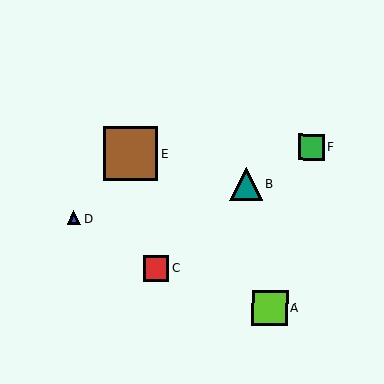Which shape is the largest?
The brown square (labeled E) is the largest.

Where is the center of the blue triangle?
The center of the blue triangle is at (74, 218).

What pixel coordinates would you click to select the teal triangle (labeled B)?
Click at (246, 184) to select the teal triangle B.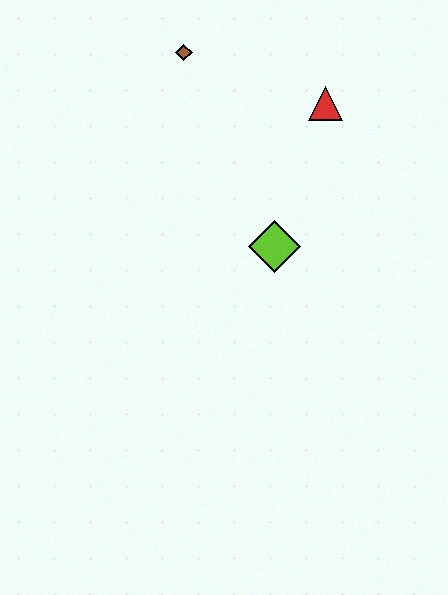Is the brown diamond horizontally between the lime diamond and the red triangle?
No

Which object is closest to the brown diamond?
The red triangle is closest to the brown diamond.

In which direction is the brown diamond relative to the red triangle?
The brown diamond is to the left of the red triangle.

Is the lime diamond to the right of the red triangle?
No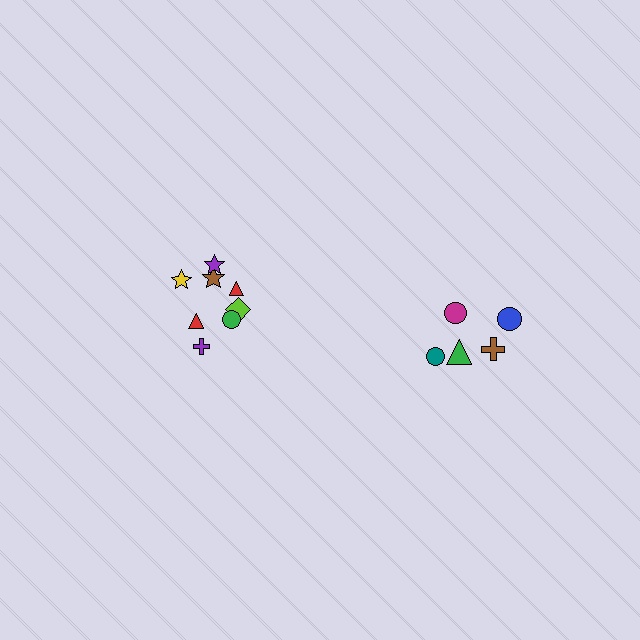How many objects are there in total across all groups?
There are 13 objects.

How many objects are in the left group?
There are 8 objects.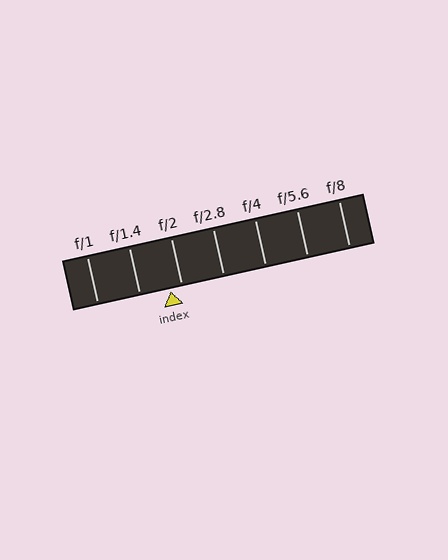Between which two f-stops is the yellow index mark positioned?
The index mark is between f/1.4 and f/2.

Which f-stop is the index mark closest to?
The index mark is closest to f/2.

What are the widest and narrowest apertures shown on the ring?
The widest aperture shown is f/1 and the narrowest is f/8.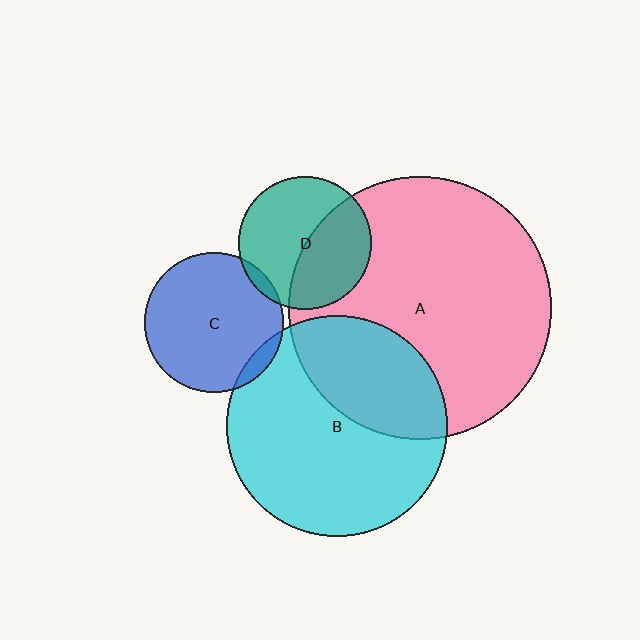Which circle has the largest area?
Circle A (pink).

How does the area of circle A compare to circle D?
Approximately 3.9 times.